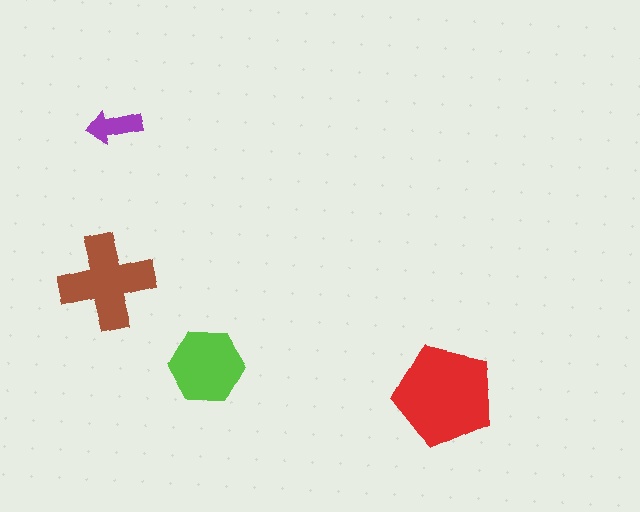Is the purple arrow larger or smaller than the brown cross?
Smaller.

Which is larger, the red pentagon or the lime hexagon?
The red pentagon.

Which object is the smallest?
The purple arrow.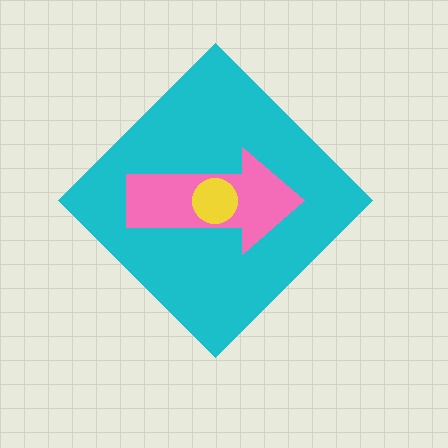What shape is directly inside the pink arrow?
The yellow circle.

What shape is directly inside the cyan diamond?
The pink arrow.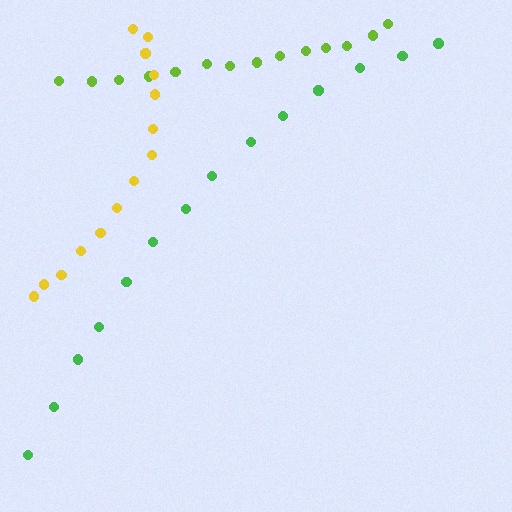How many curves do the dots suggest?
There are 3 distinct paths.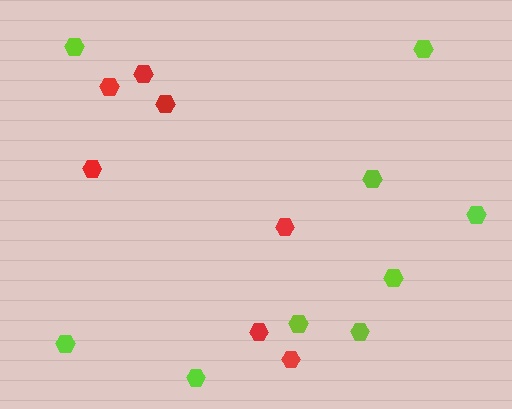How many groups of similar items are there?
There are 2 groups: one group of lime hexagons (9) and one group of red hexagons (7).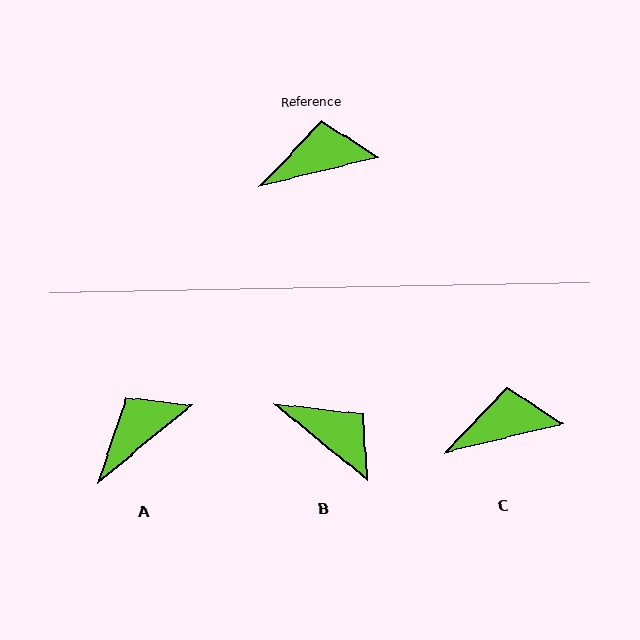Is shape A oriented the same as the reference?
No, it is off by about 26 degrees.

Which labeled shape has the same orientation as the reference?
C.